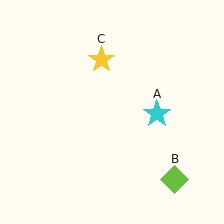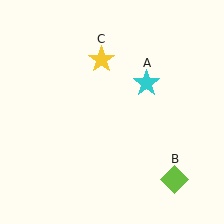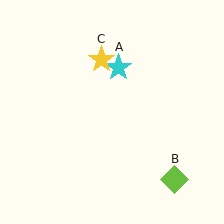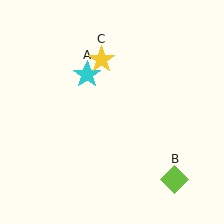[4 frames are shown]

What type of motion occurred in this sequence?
The cyan star (object A) rotated counterclockwise around the center of the scene.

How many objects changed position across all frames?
1 object changed position: cyan star (object A).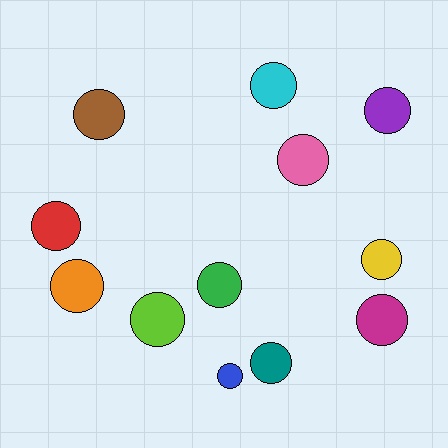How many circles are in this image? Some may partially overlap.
There are 12 circles.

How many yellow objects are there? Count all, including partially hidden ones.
There is 1 yellow object.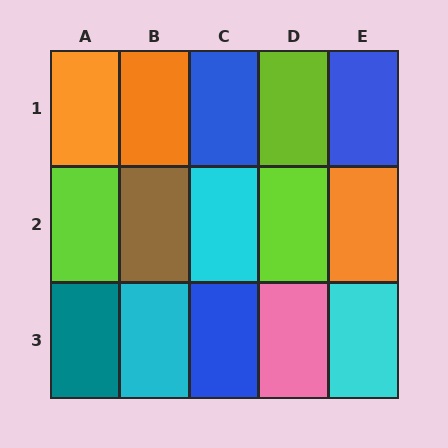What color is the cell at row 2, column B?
Brown.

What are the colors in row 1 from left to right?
Orange, orange, blue, lime, blue.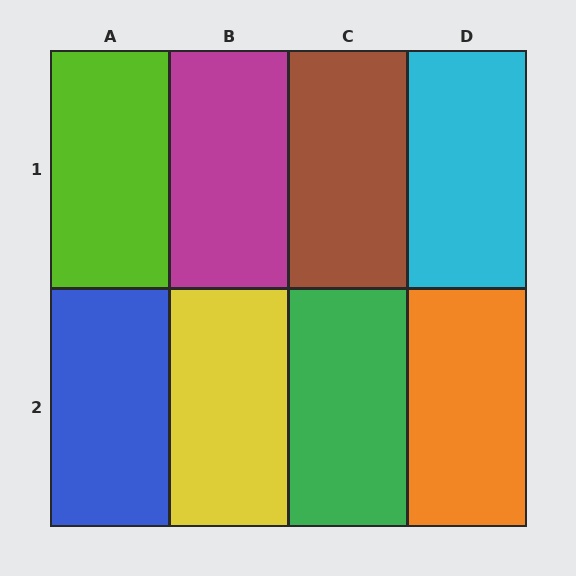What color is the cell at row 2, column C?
Green.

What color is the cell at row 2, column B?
Yellow.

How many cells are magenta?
1 cell is magenta.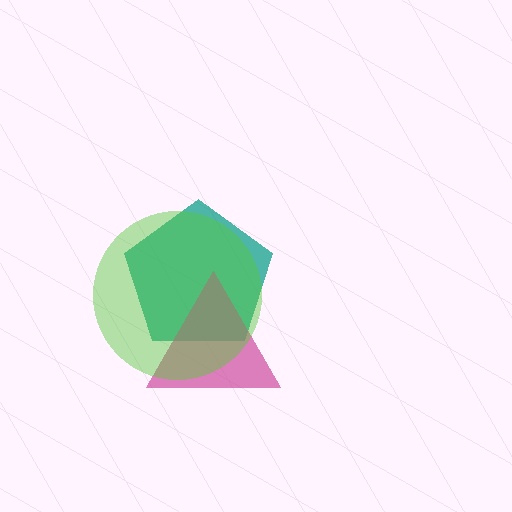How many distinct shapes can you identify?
There are 3 distinct shapes: a teal pentagon, a magenta triangle, a lime circle.